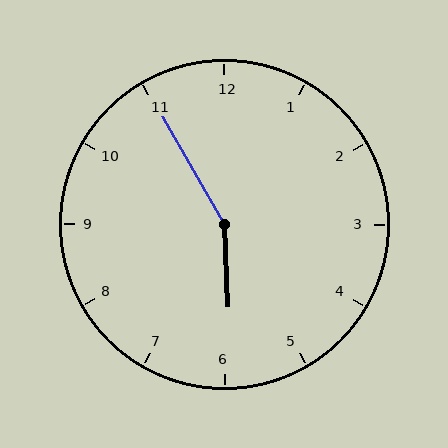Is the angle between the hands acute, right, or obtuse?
It is obtuse.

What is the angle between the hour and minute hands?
Approximately 152 degrees.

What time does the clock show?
5:55.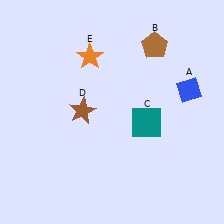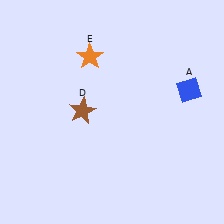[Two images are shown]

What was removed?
The teal square (C), the brown pentagon (B) were removed in Image 2.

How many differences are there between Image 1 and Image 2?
There are 2 differences between the two images.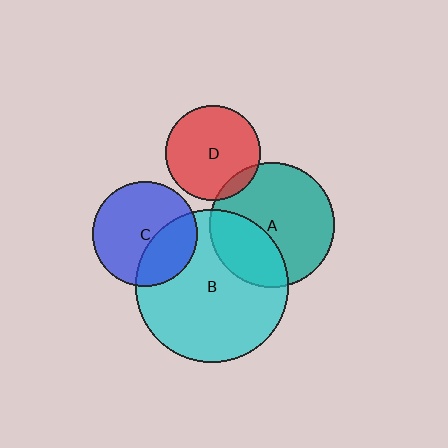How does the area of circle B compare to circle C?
Approximately 2.1 times.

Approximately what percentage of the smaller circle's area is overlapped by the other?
Approximately 35%.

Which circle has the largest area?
Circle B (cyan).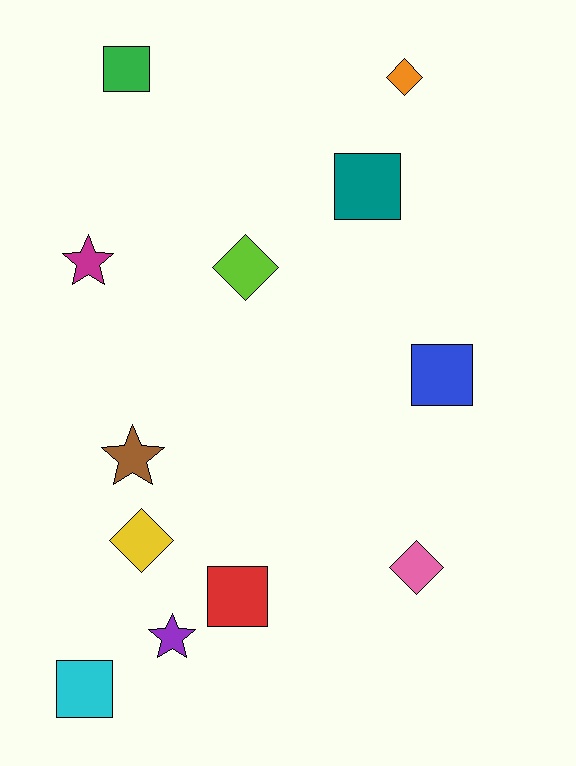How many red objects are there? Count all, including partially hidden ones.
There is 1 red object.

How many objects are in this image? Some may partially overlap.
There are 12 objects.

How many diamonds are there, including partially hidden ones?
There are 4 diamonds.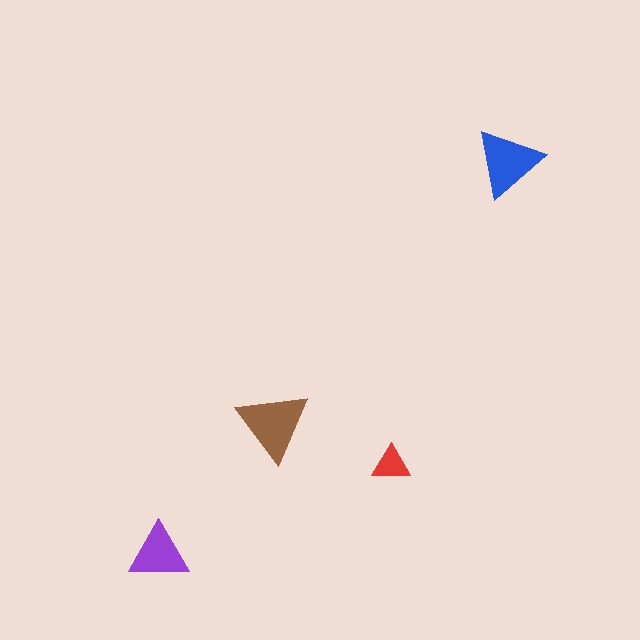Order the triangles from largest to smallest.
the brown one, the blue one, the purple one, the red one.